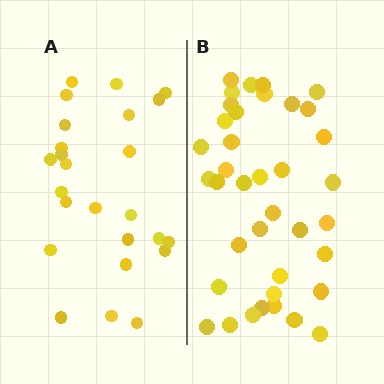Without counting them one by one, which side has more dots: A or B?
Region B (the right region) has more dots.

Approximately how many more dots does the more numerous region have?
Region B has approximately 15 more dots than region A.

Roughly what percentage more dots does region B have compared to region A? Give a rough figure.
About 50% more.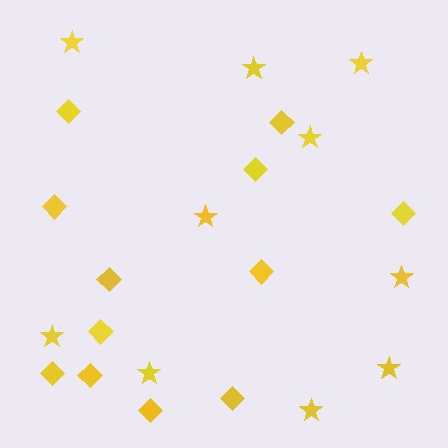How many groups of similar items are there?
There are 2 groups: one group of diamonds (12) and one group of stars (10).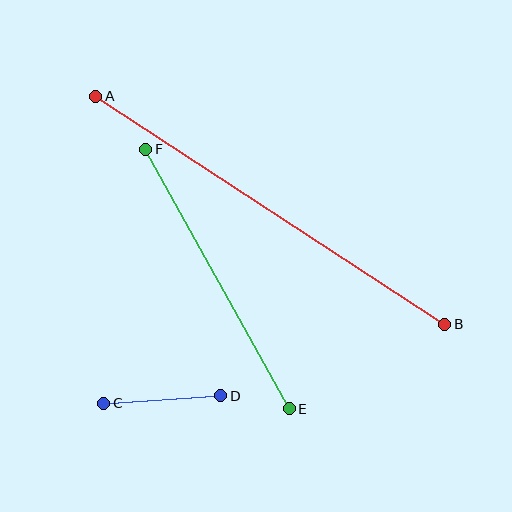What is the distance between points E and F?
The distance is approximately 296 pixels.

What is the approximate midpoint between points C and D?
The midpoint is at approximately (162, 399) pixels.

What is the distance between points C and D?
The distance is approximately 117 pixels.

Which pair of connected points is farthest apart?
Points A and B are farthest apart.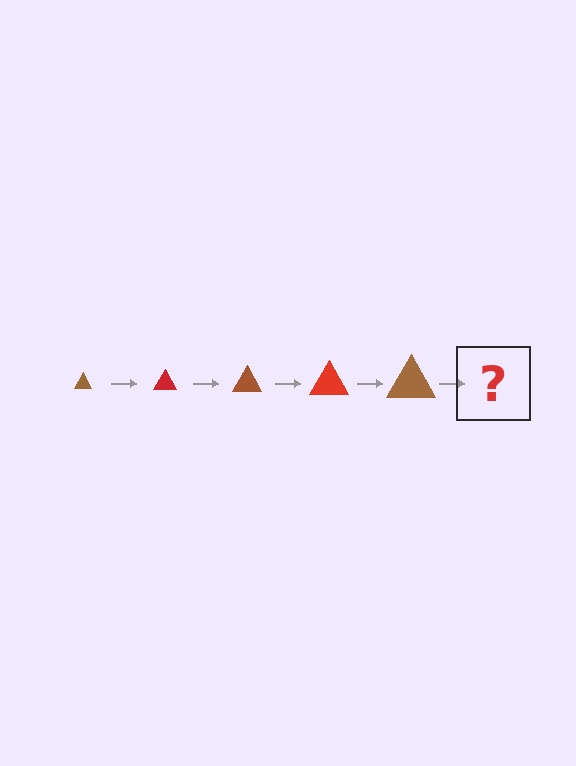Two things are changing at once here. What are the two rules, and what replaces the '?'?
The two rules are that the triangle grows larger each step and the color cycles through brown and red. The '?' should be a red triangle, larger than the previous one.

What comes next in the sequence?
The next element should be a red triangle, larger than the previous one.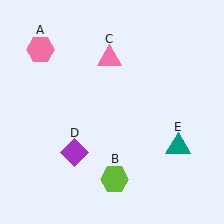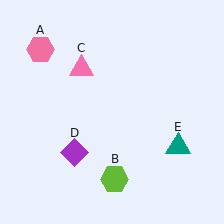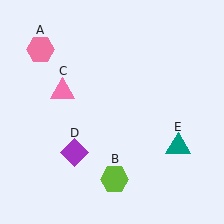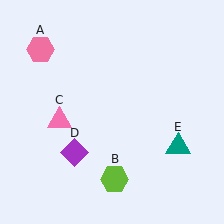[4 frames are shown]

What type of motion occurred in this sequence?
The pink triangle (object C) rotated counterclockwise around the center of the scene.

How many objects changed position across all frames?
1 object changed position: pink triangle (object C).